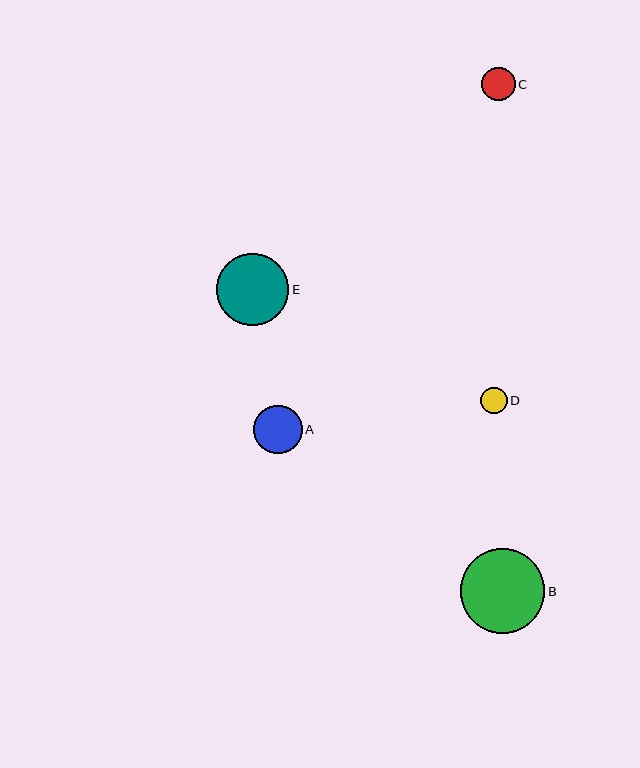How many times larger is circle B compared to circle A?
Circle B is approximately 1.7 times the size of circle A.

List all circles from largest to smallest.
From largest to smallest: B, E, A, C, D.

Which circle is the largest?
Circle B is the largest with a size of approximately 85 pixels.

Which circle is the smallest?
Circle D is the smallest with a size of approximately 27 pixels.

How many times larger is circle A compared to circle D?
Circle A is approximately 1.8 times the size of circle D.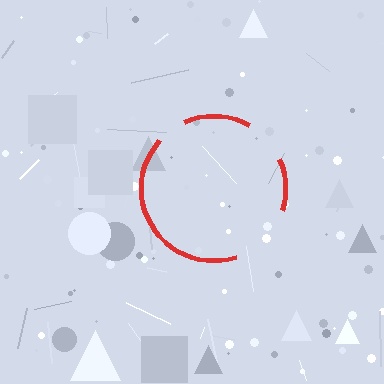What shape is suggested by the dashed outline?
The dashed outline suggests a circle.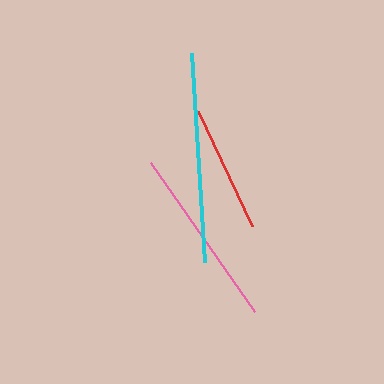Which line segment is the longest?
The cyan line is the longest at approximately 209 pixels.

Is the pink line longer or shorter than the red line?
The pink line is longer than the red line.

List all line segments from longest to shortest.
From longest to shortest: cyan, pink, red.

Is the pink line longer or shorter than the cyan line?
The cyan line is longer than the pink line.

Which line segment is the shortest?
The red line is the shortest at approximately 127 pixels.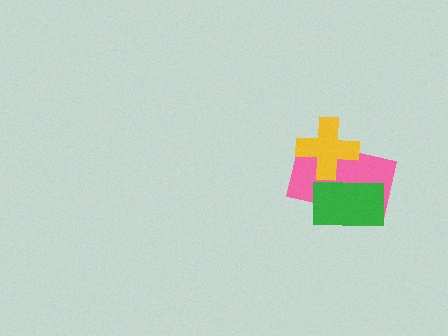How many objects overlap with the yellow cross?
2 objects overlap with the yellow cross.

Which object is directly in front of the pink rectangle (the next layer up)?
The yellow cross is directly in front of the pink rectangle.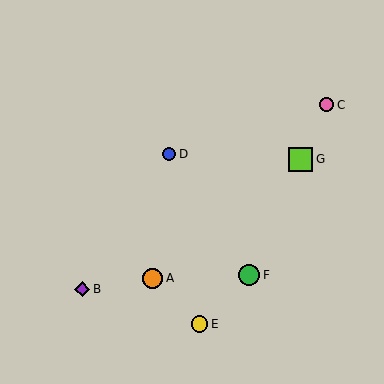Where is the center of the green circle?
The center of the green circle is at (249, 275).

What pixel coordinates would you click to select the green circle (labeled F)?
Click at (249, 275) to select the green circle F.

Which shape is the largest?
The lime square (labeled G) is the largest.